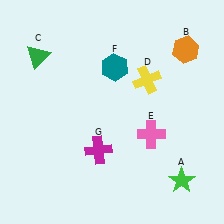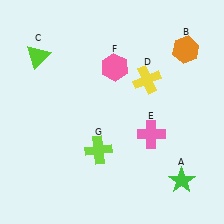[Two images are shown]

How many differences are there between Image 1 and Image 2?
There are 3 differences between the two images.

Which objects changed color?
C changed from green to lime. F changed from teal to pink. G changed from magenta to lime.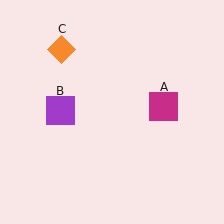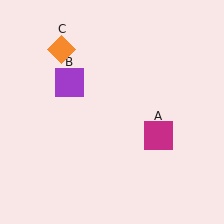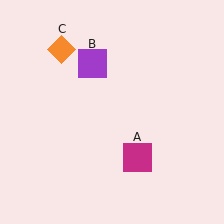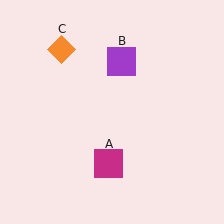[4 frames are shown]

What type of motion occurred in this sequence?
The magenta square (object A), purple square (object B) rotated clockwise around the center of the scene.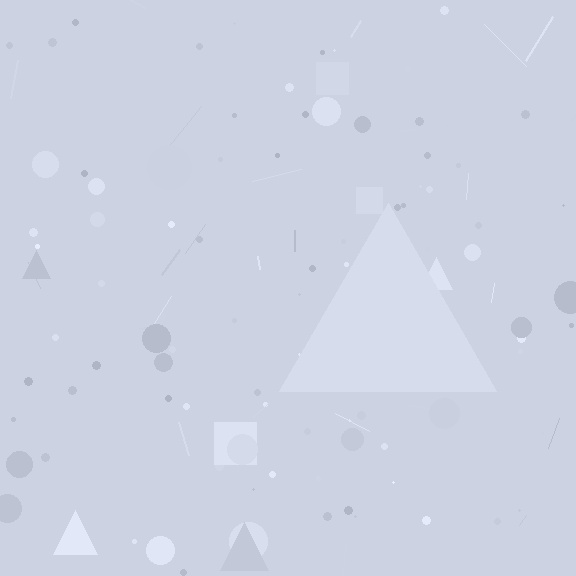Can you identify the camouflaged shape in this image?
The camouflaged shape is a triangle.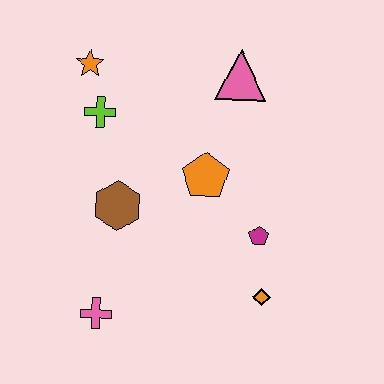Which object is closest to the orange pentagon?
The magenta pentagon is closest to the orange pentagon.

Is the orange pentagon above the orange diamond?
Yes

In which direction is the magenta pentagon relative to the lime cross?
The magenta pentagon is to the right of the lime cross.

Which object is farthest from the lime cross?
The orange diamond is farthest from the lime cross.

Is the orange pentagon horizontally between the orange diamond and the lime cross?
Yes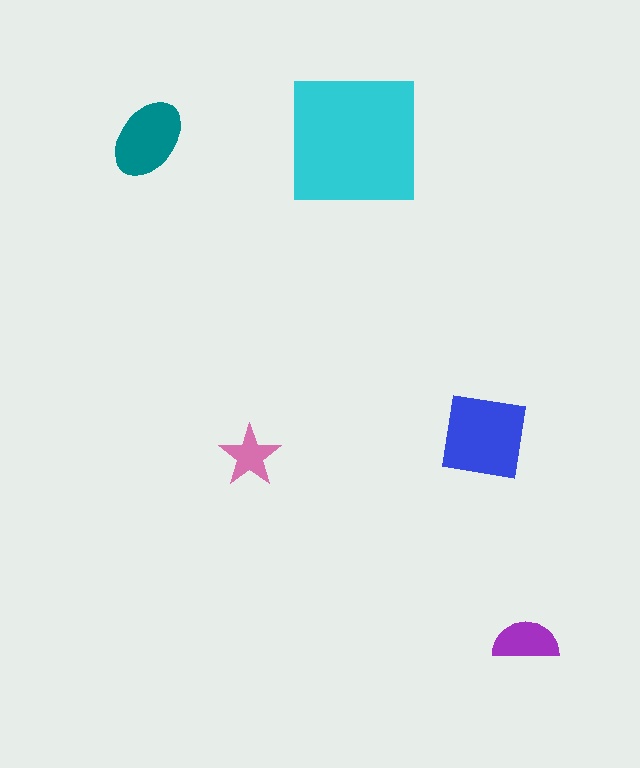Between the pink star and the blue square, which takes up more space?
The blue square.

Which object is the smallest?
The pink star.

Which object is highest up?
The teal ellipse is topmost.